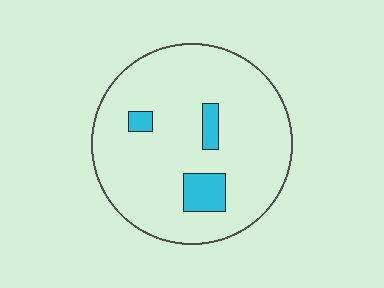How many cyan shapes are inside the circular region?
3.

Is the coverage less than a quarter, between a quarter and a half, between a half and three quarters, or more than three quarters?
Less than a quarter.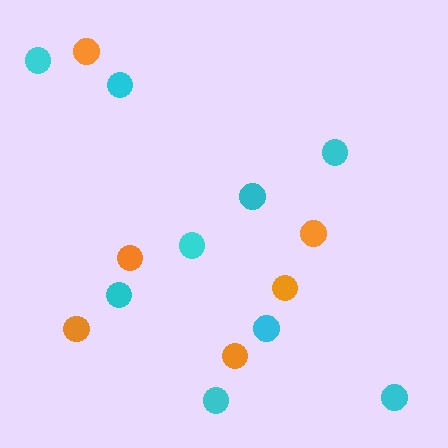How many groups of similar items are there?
There are 2 groups: one group of orange circles (6) and one group of cyan circles (9).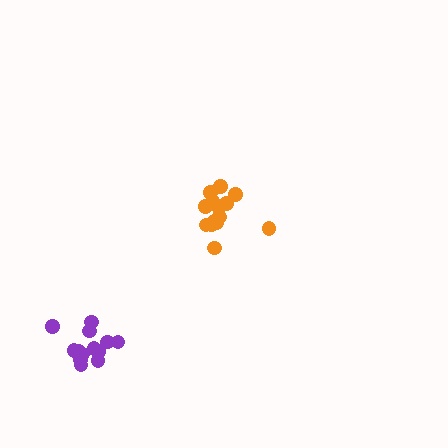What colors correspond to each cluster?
The clusters are colored: purple, orange.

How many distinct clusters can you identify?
There are 2 distinct clusters.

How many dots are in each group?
Group 1: 13 dots, Group 2: 14 dots (27 total).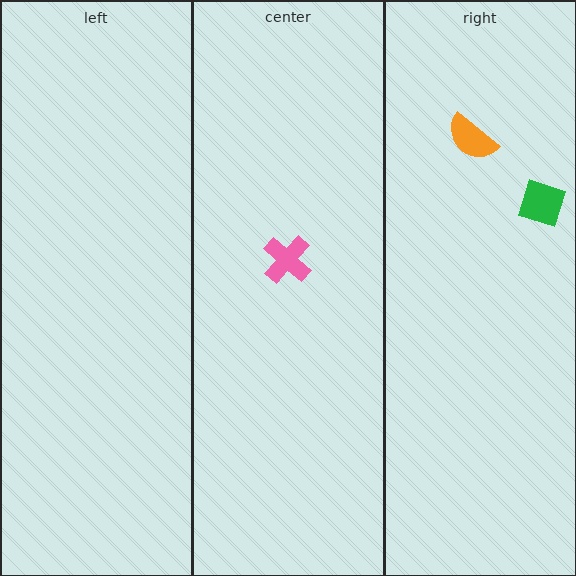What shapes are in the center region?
The pink cross.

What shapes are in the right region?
The green diamond, the orange semicircle.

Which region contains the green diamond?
The right region.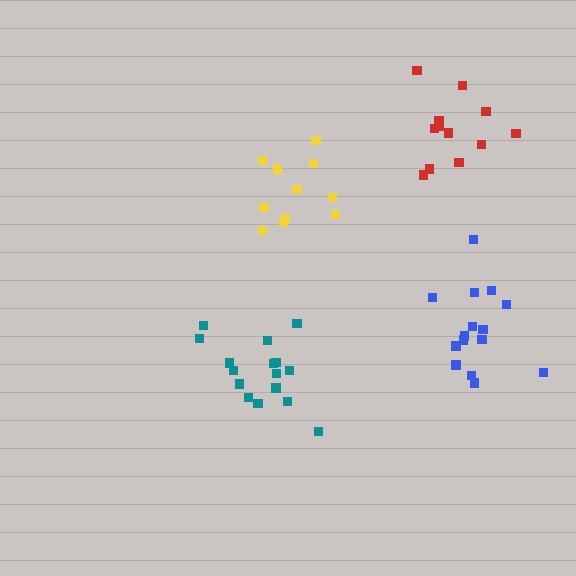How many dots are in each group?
Group 1: 11 dots, Group 2: 12 dots, Group 3: 15 dots, Group 4: 16 dots (54 total).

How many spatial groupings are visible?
There are 4 spatial groupings.